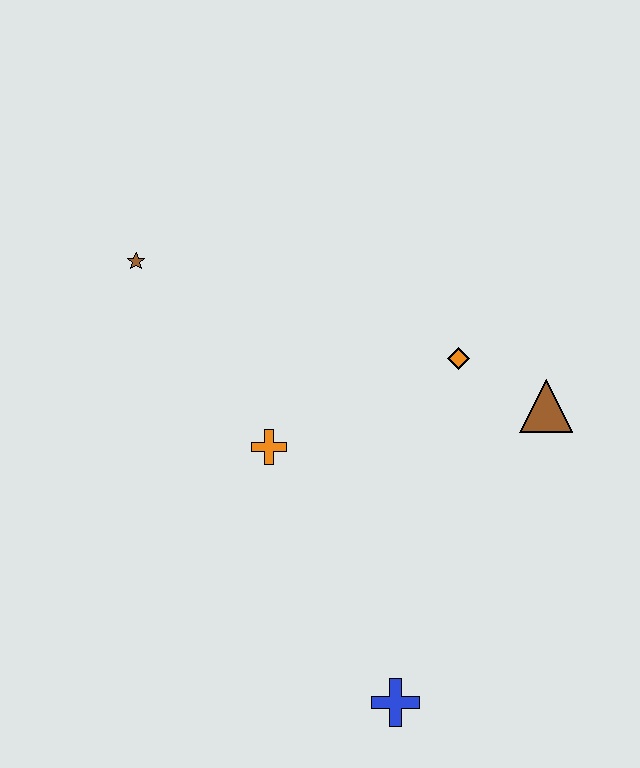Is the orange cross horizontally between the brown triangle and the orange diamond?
No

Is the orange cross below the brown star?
Yes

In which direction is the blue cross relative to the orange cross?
The blue cross is below the orange cross.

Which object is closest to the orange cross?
The orange diamond is closest to the orange cross.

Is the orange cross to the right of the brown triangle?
No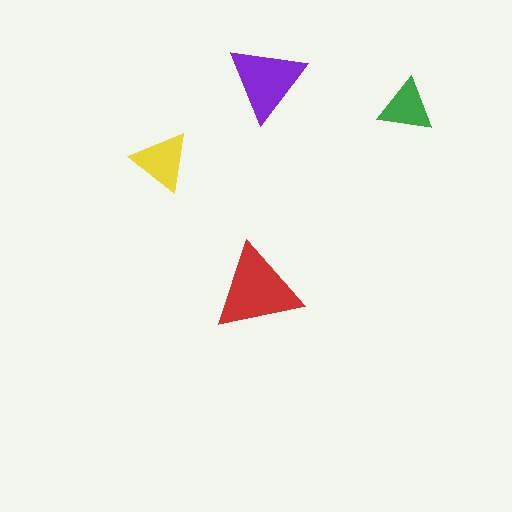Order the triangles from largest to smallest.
the red one, the purple one, the yellow one, the green one.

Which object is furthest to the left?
The yellow triangle is leftmost.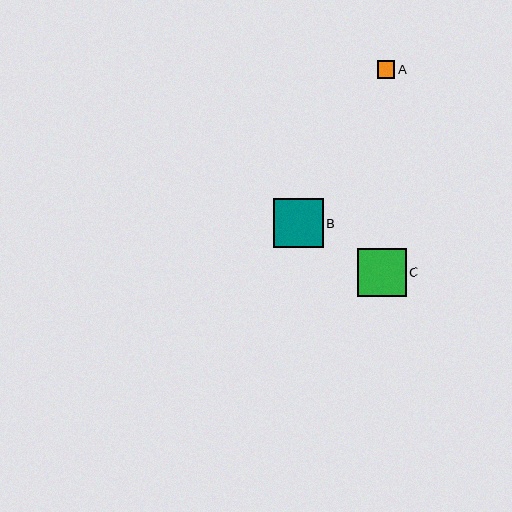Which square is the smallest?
Square A is the smallest with a size of approximately 17 pixels.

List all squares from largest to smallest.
From largest to smallest: B, C, A.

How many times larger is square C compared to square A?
Square C is approximately 2.8 times the size of square A.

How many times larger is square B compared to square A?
Square B is approximately 2.9 times the size of square A.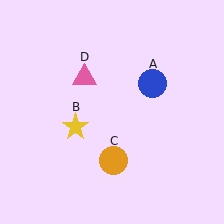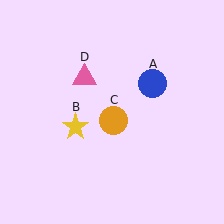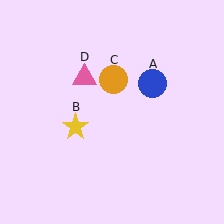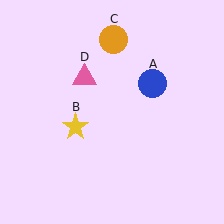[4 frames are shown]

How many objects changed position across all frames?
1 object changed position: orange circle (object C).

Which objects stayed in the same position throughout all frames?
Blue circle (object A) and yellow star (object B) and pink triangle (object D) remained stationary.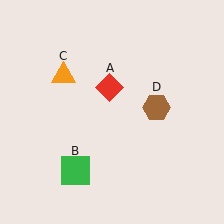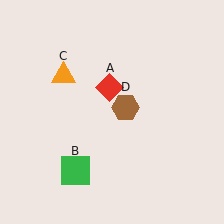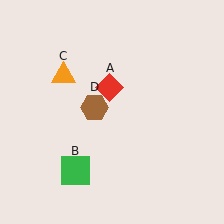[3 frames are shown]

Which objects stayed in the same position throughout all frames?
Red diamond (object A) and green square (object B) and orange triangle (object C) remained stationary.